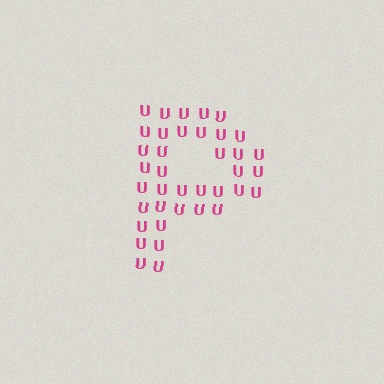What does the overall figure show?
The overall figure shows the letter P.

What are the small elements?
The small elements are letter U's.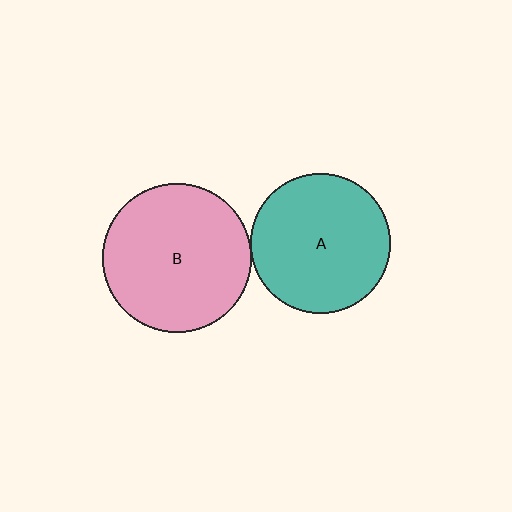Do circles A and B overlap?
Yes.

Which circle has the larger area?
Circle B (pink).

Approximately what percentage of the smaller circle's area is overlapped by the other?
Approximately 5%.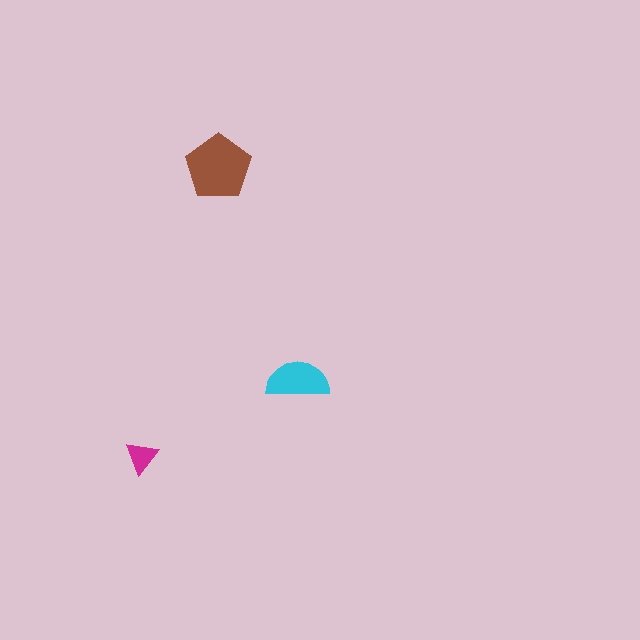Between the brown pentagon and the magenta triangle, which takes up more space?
The brown pentagon.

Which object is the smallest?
The magenta triangle.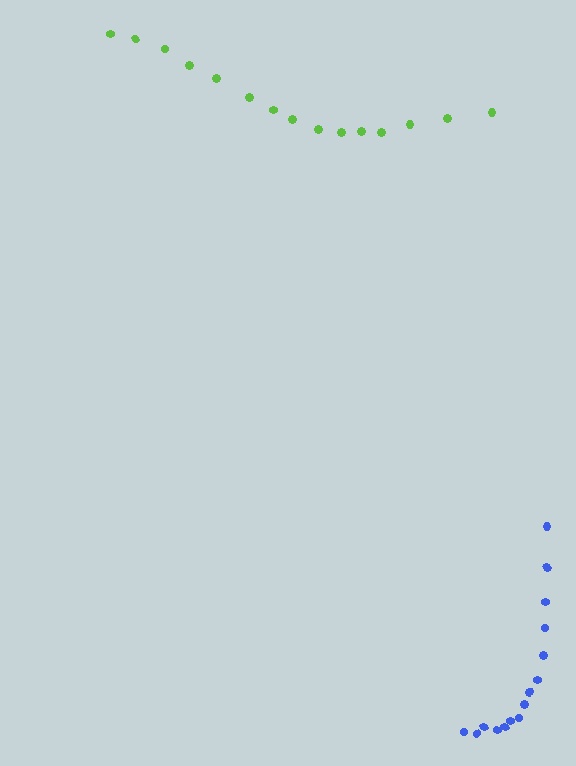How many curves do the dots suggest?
There are 2 distinct paths.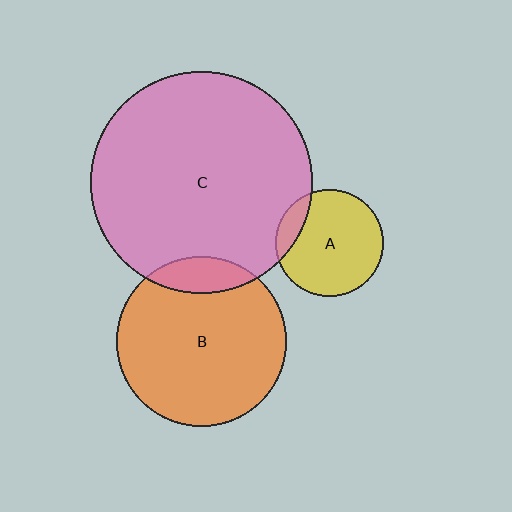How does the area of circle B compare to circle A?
Approximately 2.5 times.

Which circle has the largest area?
Circle C (pink).